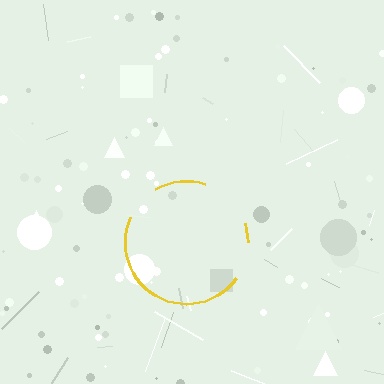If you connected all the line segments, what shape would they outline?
They would outline a circle.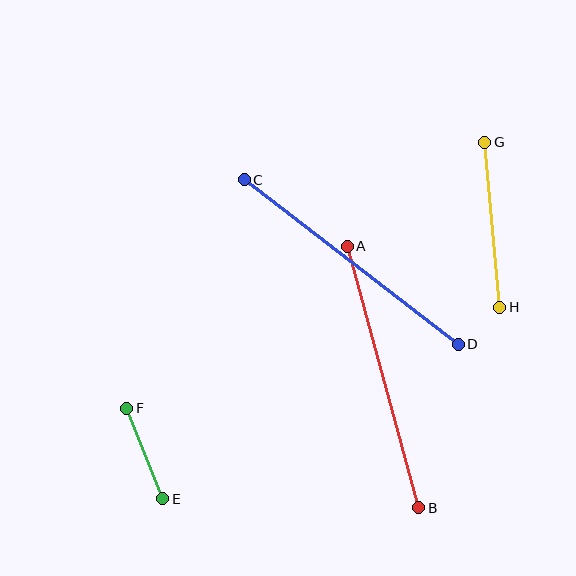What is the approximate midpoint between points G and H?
The midpoint is at approximately (492, 225) pixels.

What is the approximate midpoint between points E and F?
The midpoint is at approximately (145, 453) pixels.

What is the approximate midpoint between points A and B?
The midpoint is at approximately (383, 377) pixels.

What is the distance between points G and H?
The distance is approximately 166 pixels.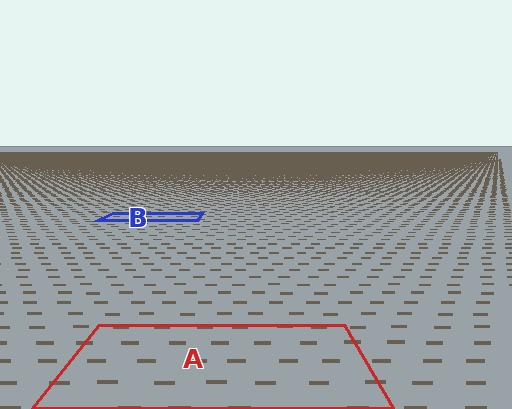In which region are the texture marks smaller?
The texture marks are smaller in region B, because it is farther away.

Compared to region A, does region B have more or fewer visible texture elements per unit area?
Region B has more texture elements per unit area — they are packed more densely because it is farther away.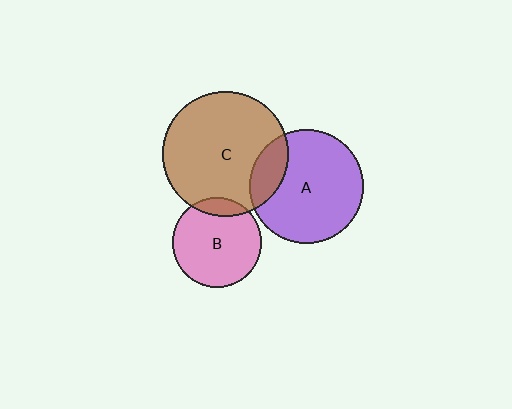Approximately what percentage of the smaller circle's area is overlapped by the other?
Approximately 20%.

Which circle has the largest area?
Circle C (brown).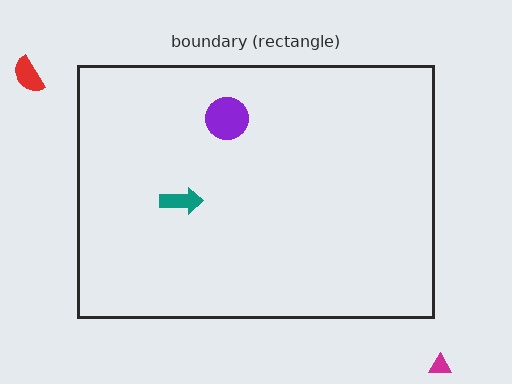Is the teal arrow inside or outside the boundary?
Inside.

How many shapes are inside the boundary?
2 inside, 2 outside.